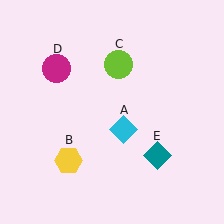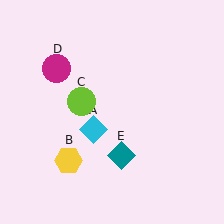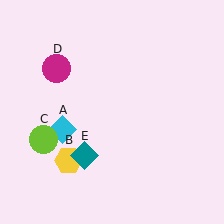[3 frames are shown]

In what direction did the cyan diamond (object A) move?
The cyan diamond (object A) moved left.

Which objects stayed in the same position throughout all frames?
Yellow hexagon (object B) and magenta circle (object D) remained stationary.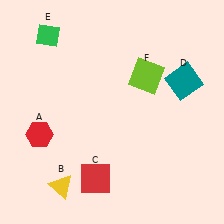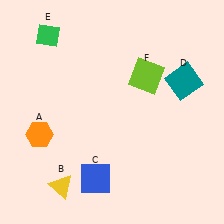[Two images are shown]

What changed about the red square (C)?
In Image 1, C is red. In Image 2, it changed to blue.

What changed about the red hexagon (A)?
In Image 1, A is red. In Image 2, it changed to orange.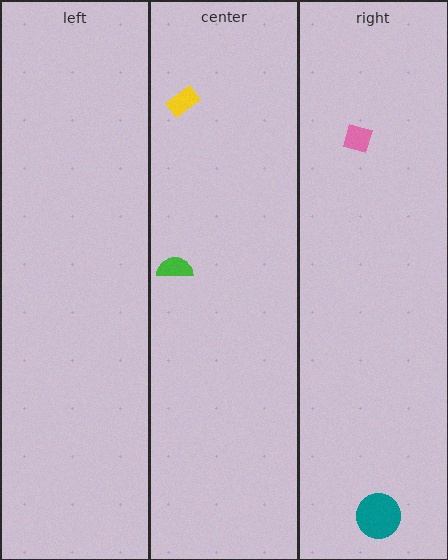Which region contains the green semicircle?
The center region.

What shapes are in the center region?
The green semicircle, the yellow rectangle.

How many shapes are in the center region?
2.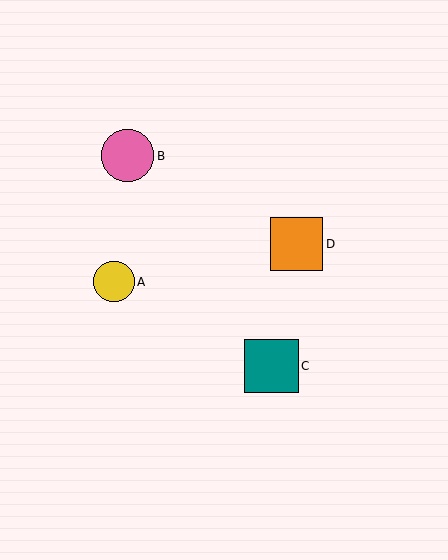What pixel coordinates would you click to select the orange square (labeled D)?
Click at (297, 244) to select the orange square D.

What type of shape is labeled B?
Shape B is a pink circle.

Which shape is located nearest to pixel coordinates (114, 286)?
The yellow circle (labeled A) at (114, 282) is nearest to that location.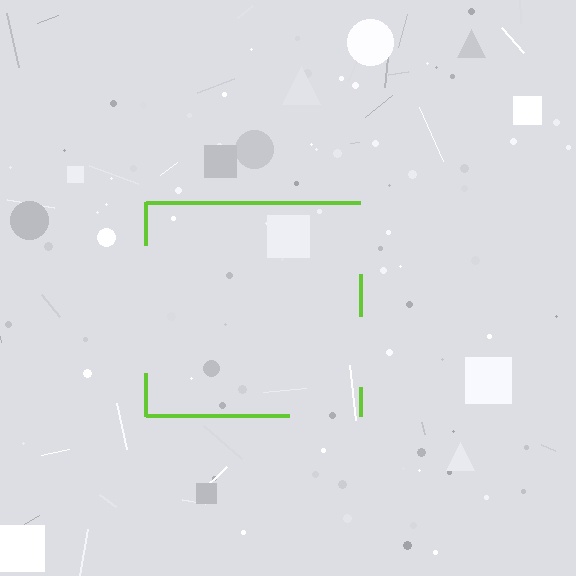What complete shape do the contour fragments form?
The contour fragments form a square.